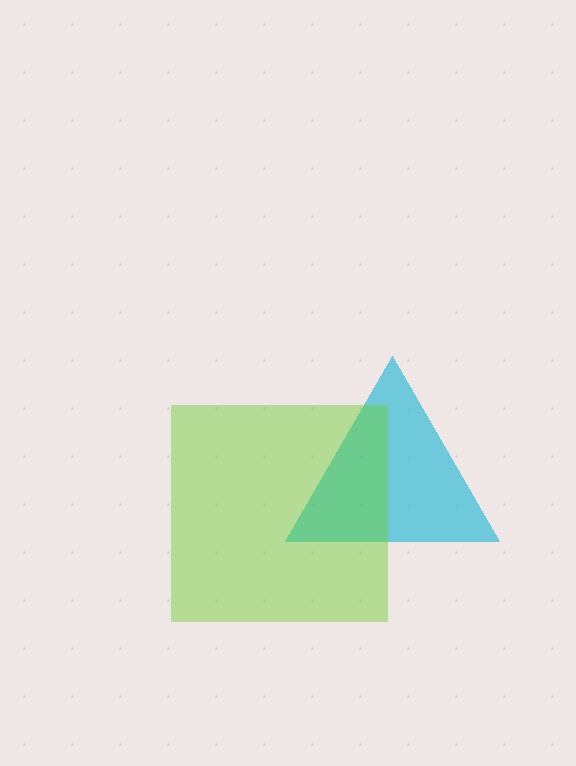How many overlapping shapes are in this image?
There are 2 overlapping shapes in the image.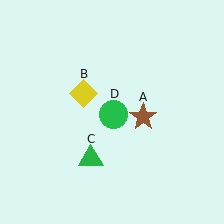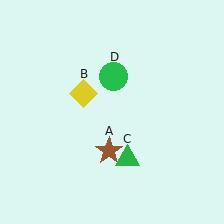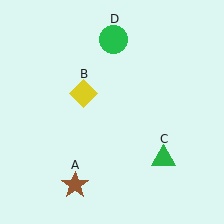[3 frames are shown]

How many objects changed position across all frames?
3 objects changed position: brown star (object A), green triangle (object C), green circle (object D).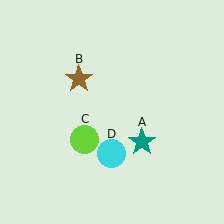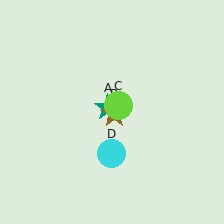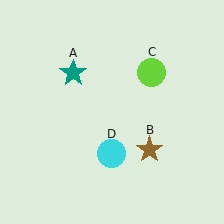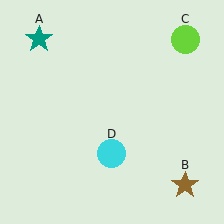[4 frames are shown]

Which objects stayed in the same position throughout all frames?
Cyan circle (object D) remained stationary.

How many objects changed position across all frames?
3 objects changed position: teal star (object A), brown star (object B), lime circle (object C).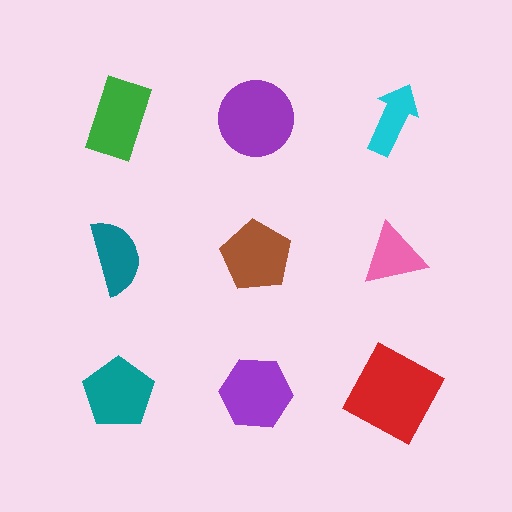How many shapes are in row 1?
3 shapes.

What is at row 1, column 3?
A cyan arrow.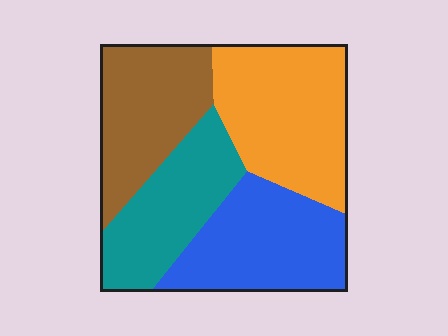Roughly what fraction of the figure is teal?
Teal covers 22% of the figure.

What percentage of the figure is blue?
Blue takes up about one quarter (1/4) of the figure.